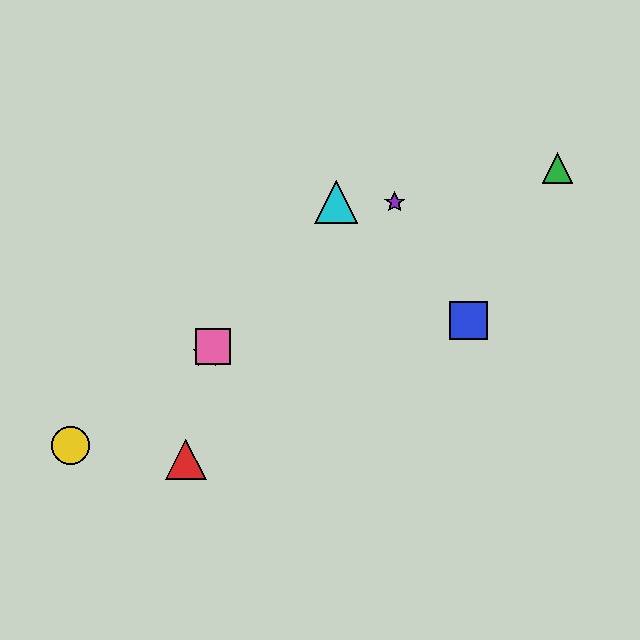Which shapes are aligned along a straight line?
The orange star, the cyan triangle, the pink square are aligned along a straight line.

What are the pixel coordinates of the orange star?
The orange star is at (207, 354).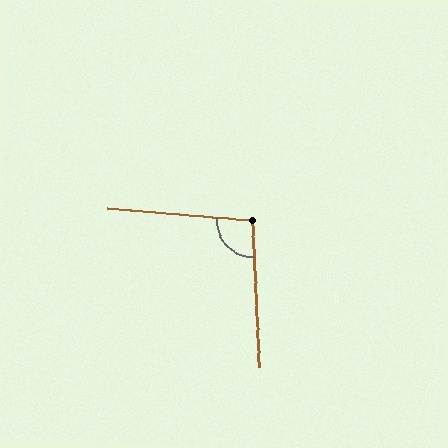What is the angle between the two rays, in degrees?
Approximately 98 degrees.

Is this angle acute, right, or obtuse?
It is obtuse.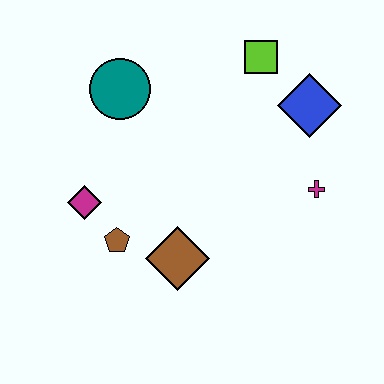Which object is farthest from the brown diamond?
The lime square is farthest from the brown diamond.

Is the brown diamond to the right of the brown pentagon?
Yes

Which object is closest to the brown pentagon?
The magenta diamond is closest to the brown pentagon.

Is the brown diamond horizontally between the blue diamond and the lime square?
No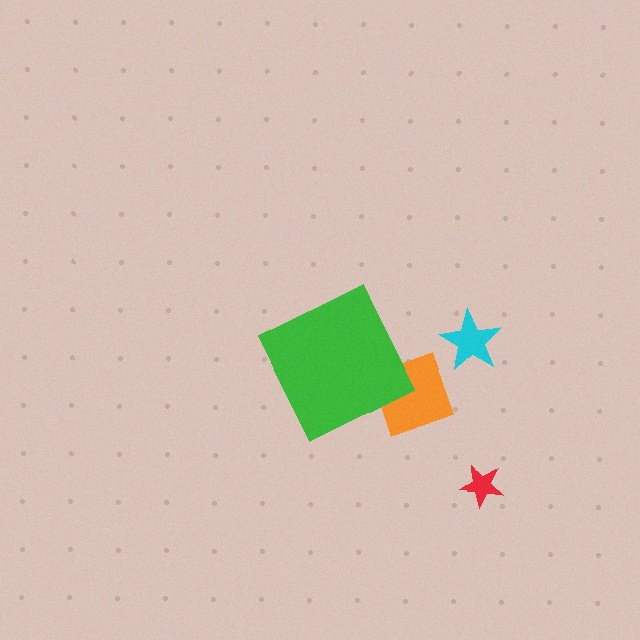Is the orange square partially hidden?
Yes, the orange square is partially hidden behind the green diamond.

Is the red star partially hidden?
No, the red star is fully visible.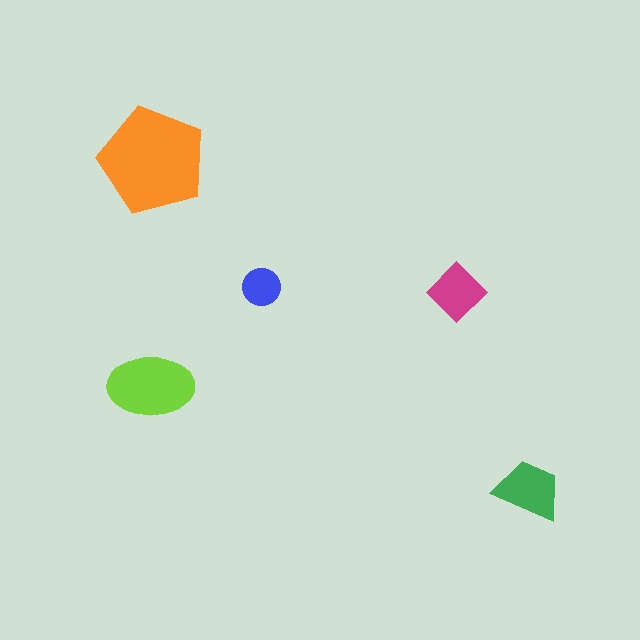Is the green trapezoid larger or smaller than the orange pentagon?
Smaller.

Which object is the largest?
The orange pentagon.